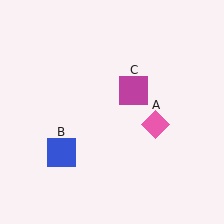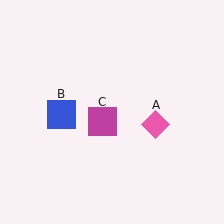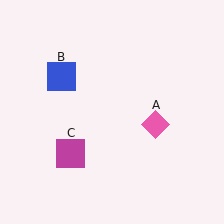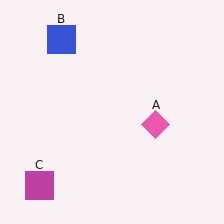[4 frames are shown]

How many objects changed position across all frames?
2 objects changed position: blue square (object B), magenta square (object C).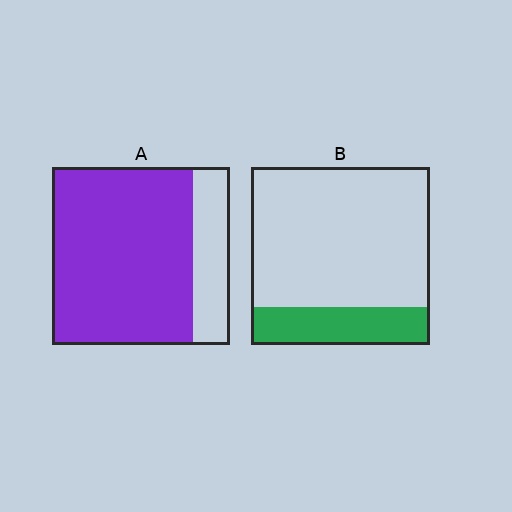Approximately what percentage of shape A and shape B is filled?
A is approximately 80% and B is approximately 20%.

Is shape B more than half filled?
No.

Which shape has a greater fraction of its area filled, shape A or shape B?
Shape A.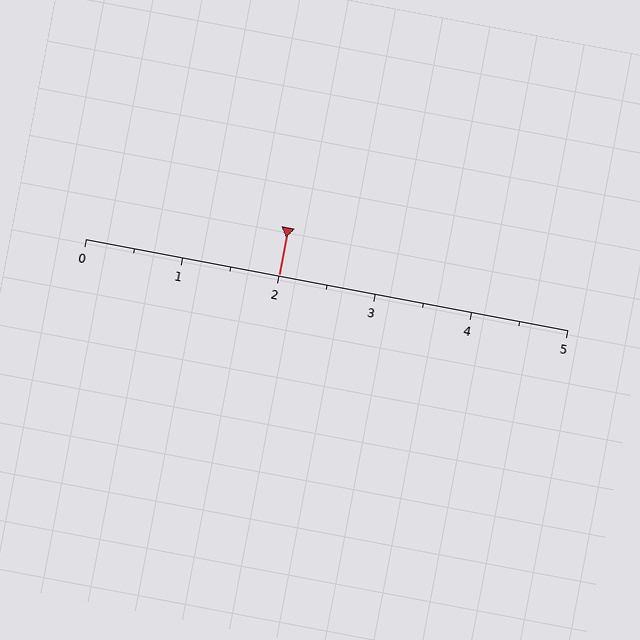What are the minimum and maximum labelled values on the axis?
The axis runs from 0 to 5.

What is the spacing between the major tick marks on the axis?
The major ticks are spaced 1 apart.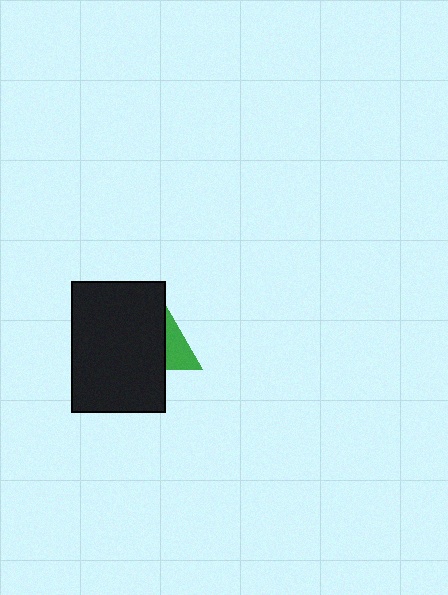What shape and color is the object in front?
The object in front is a black rectangle.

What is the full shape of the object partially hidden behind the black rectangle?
The partially hidden object is a green triangle.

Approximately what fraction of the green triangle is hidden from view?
Roughly 67% of the green triangle is hidden behind the black rectangle.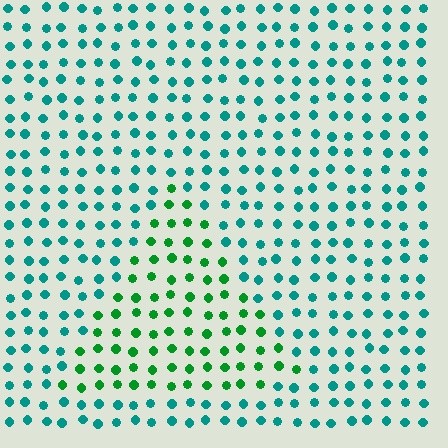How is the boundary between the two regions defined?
The boundary is defined purely by a slight shift in hue (about 42 degrees). Spacing, size, and orientation are identical on both sides.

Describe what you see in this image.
The image is filled with small teal elements in a uniform arrangement. A triangle-shaped region is visible where the elements are tinted to a slightly different hue, forming a subtle color boundary.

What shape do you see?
I see a triangle.